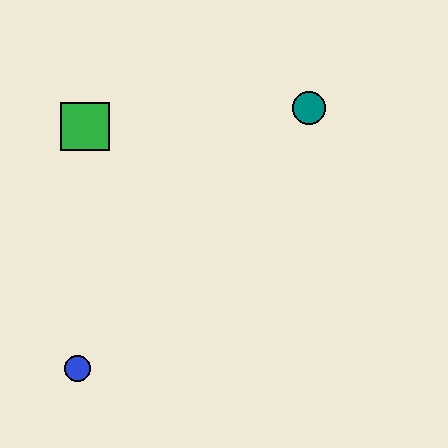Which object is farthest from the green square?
The blue circle is farthest from the green square.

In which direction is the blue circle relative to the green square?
The blue circle is below the green square.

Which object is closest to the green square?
The teal circle is closest to the green square.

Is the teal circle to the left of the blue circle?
No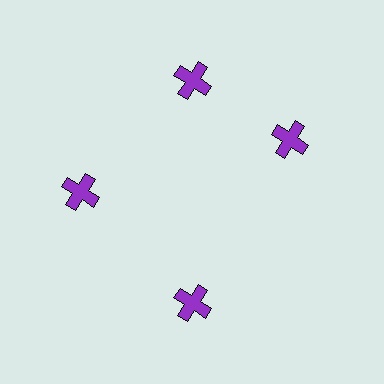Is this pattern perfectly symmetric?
No. The 4 purple crosses are arranged in a ring, but one element near the 3 o'clock position is rotated out of alignment along the ring, breaking the 4-fold rotational symmetry.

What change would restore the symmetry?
The symmetry would be restored by rotating it back into even spacing with its neighbors so that all 4 crosses sit at equal angles and equal distance from the center.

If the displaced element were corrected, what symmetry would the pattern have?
It would have 4-fold rotational symmetry — the pattern would map onto itself every 90 degrees.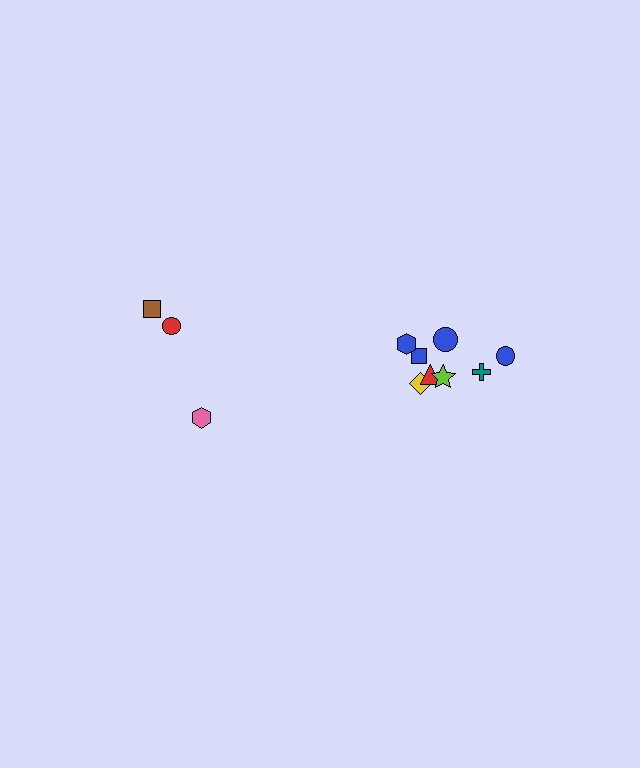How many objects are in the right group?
There are 8 objects.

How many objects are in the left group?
There are 3 objects.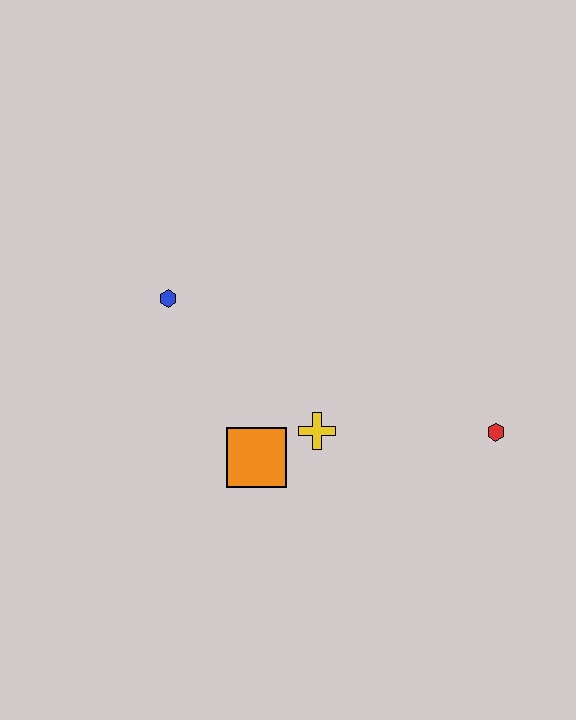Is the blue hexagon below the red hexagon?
No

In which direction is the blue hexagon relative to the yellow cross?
The blue hexagon is to the left of the yellow cross.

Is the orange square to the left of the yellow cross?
Yes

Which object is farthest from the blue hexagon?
The red hexagon is farthest from the blue hexagon.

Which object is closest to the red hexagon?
The yellow cross is closest to the red hexagon.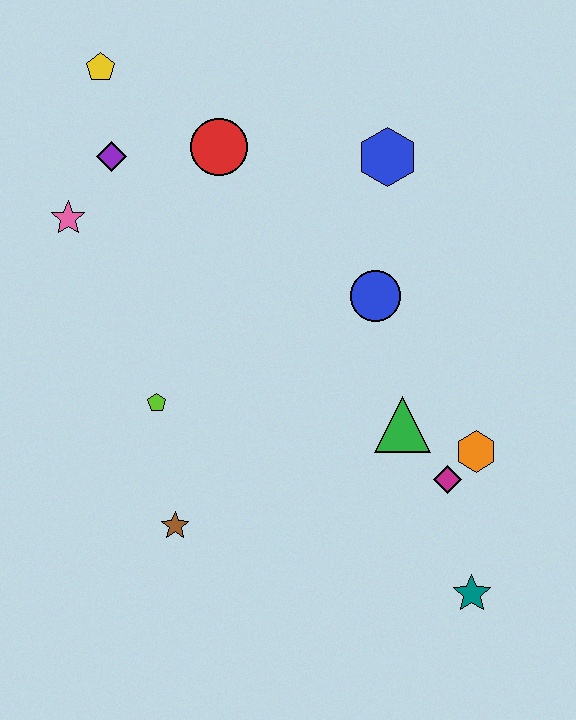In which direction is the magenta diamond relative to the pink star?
The magenta diamond is to the right of the pink star.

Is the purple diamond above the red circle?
No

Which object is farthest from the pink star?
The teal star is farthest from the pink star.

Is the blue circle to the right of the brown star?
Yes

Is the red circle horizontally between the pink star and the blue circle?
Yes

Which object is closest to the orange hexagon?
The magenta diamond is closest to the orange hexagon.